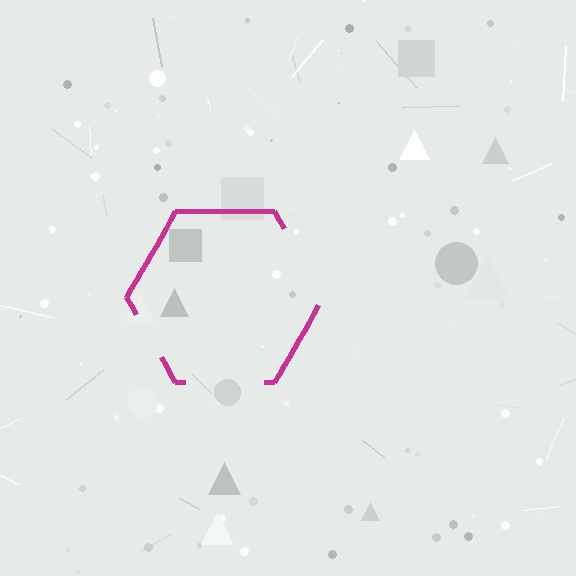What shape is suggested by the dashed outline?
The dashed outline suggests a hexagon.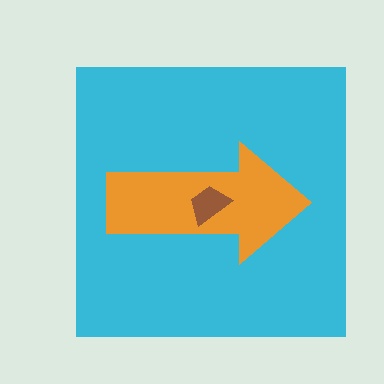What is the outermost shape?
The cyan square.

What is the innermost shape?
The brown trapezoid.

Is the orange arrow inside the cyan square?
Yes.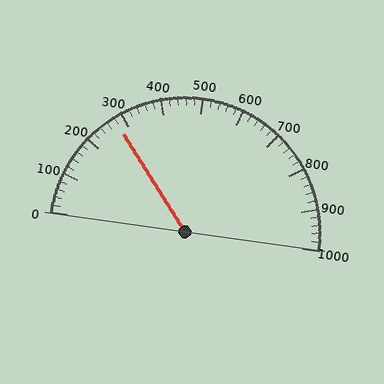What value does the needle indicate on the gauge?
The needle indicates approximately 280.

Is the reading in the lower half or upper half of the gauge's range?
The reading is in the lower half of the range (0 to 1000).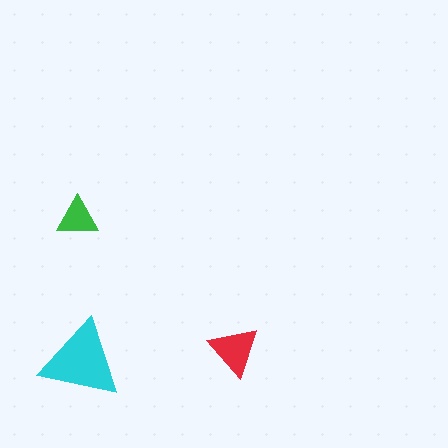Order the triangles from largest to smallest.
the cyan one, the red one, the green one.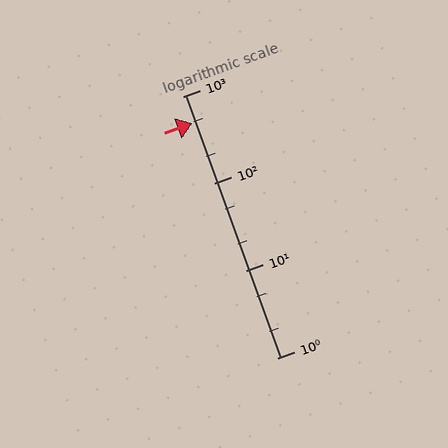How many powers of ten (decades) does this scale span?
The scale spans 3 decades, from 1 to 1000.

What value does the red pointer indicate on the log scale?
The pointer indicates approximately 490.